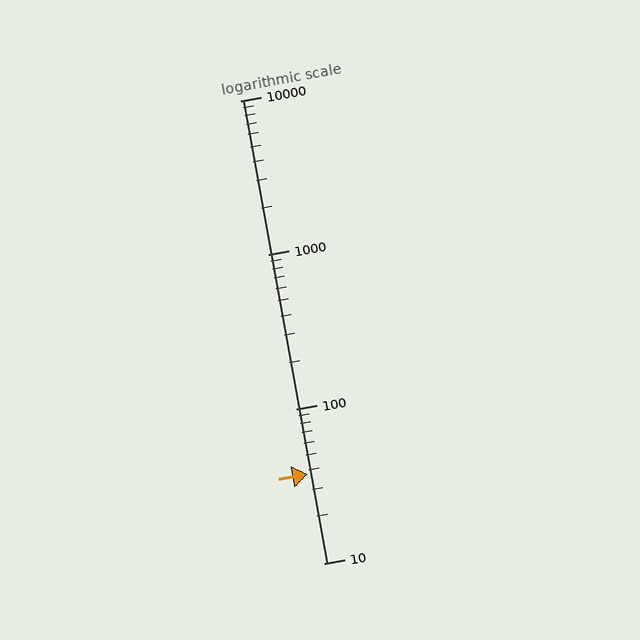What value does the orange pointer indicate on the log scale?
The pointer indicates approximately 38.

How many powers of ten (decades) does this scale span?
The scale spans 3 decades, from 10 to 10000.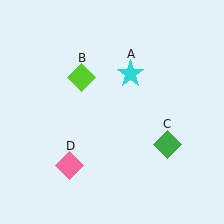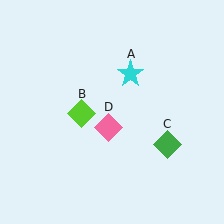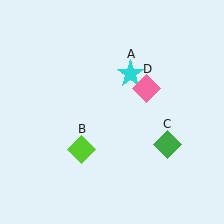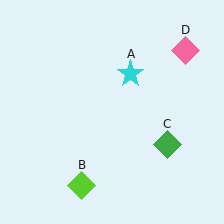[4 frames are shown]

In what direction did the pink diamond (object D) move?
The pink diamond (object D) moved up and to the right.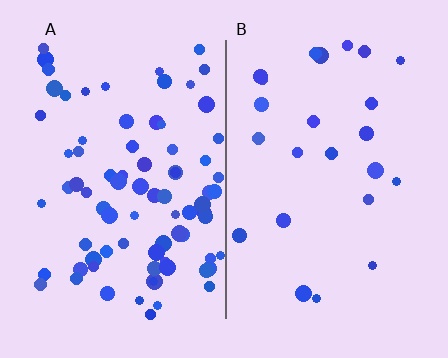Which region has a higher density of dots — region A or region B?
A (the left).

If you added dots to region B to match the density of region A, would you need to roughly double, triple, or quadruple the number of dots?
Approximately triple.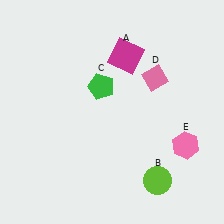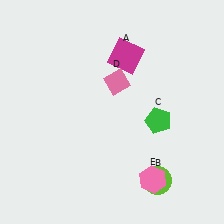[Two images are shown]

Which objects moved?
The objects that moved are: the green pentagon (C), the pink diamond (D), the pink hexagon (E).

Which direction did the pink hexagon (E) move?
The pink hexagon (E) moved down.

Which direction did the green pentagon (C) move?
The green pentagon (C) moved right.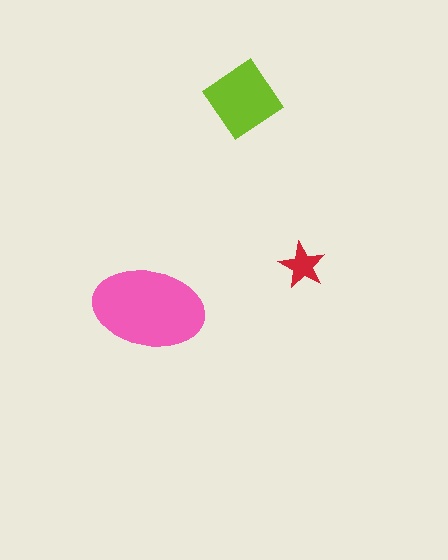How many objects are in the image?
There are 3 objects in the image.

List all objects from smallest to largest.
The red star, the lime diamond, the pink ellipse.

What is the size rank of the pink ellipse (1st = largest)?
1st.